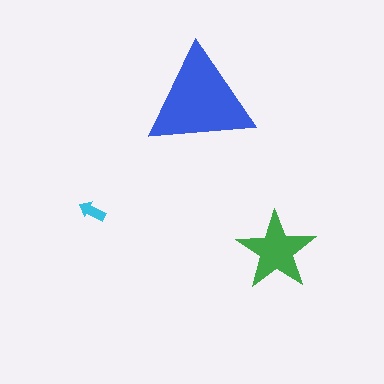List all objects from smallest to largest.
The cyan arrow, the green star, the blue triangle.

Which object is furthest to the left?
The cyan arrow is leftmost.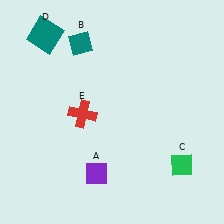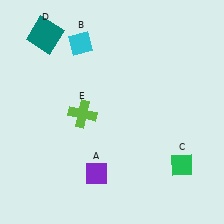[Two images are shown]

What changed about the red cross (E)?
In Image 1, E is red. In Image 2, it changed to lime.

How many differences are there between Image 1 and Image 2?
There are 2 differences between the two images.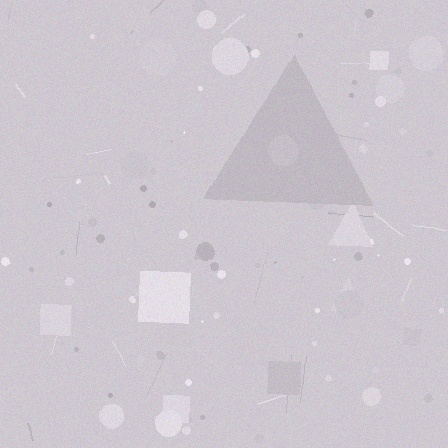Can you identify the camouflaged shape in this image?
The camouflaged shape is a triangle.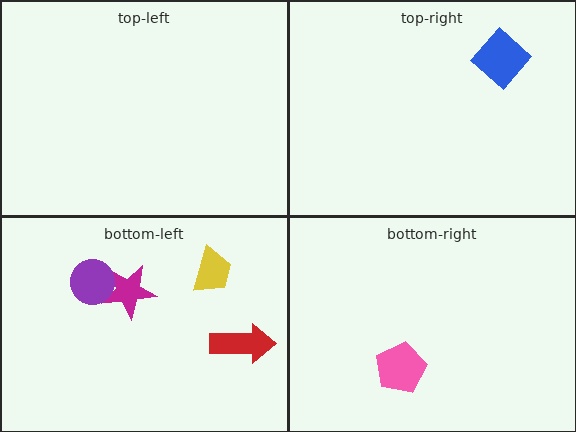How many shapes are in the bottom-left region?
4.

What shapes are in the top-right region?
The blue diamond.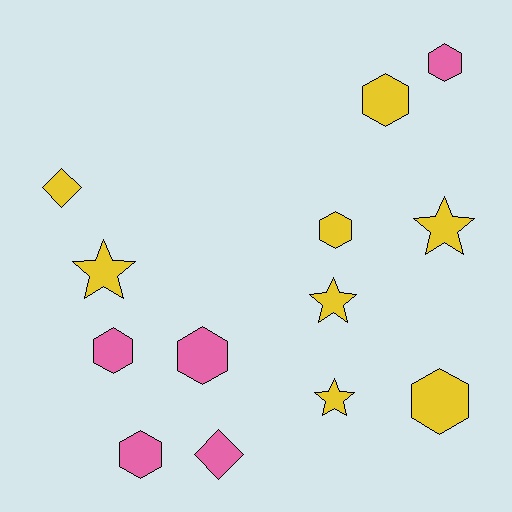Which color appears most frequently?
Yellow, with 8 objects.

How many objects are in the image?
There are 13 objects.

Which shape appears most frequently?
Hexagon, with 7 objects.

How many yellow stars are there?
There are 4 yellow stars.